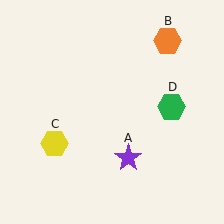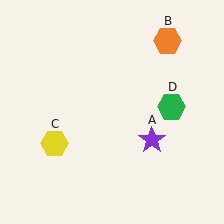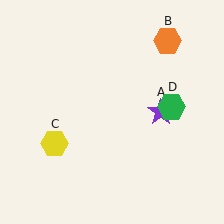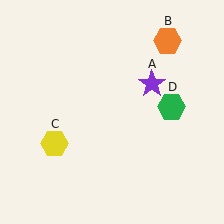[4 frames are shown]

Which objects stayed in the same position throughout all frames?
Orange hexagon (object B) and yellow hexagon (object C) and green hexagon (object D) remained stationary.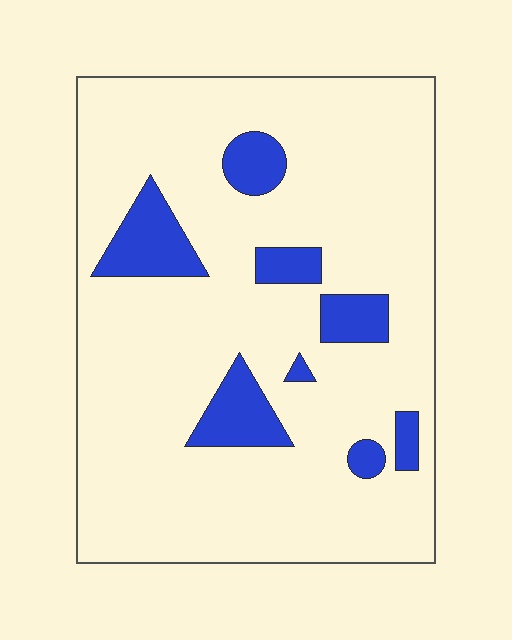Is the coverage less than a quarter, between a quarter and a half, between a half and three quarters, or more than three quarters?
Less than a quarter.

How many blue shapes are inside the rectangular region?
8.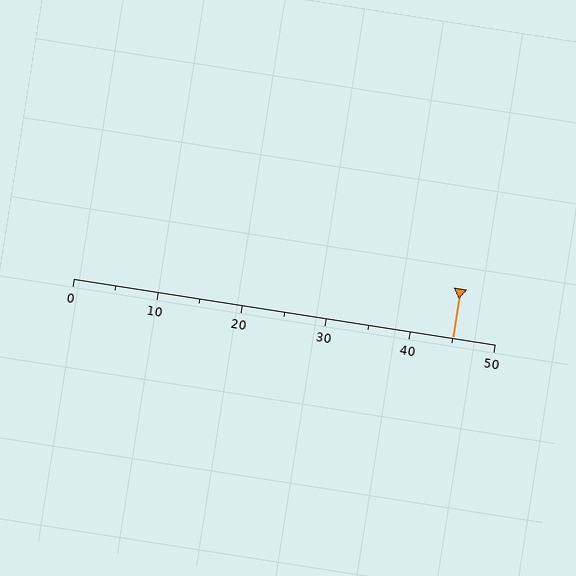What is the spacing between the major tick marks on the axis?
The major ticks are spaced 10 apart.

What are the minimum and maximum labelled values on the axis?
The axis runs from 0 to 50.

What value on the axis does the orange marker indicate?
The marker indicates approximately 45.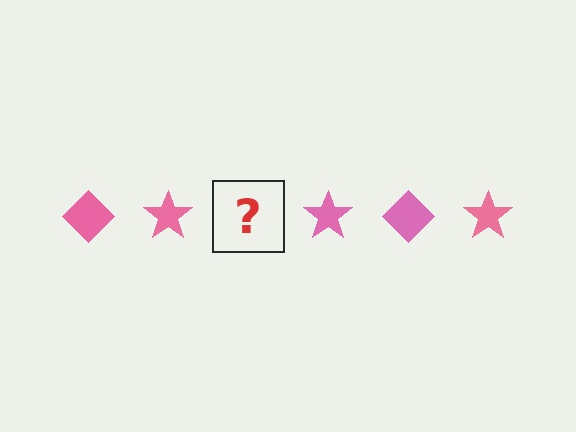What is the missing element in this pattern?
The missing element is a pink diamond.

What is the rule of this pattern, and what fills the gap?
The rule is that the pattern cycles through diamond, star shapes in pink. The gap should be filled with a pink diamond.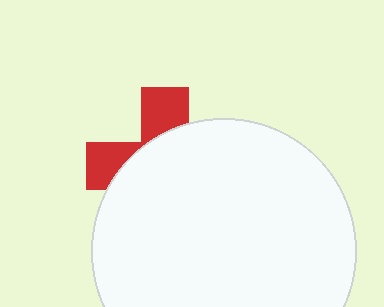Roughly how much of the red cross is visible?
A small part of it is visible (roughly 31%).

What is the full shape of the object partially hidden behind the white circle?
The partially hidden object is a red cross.